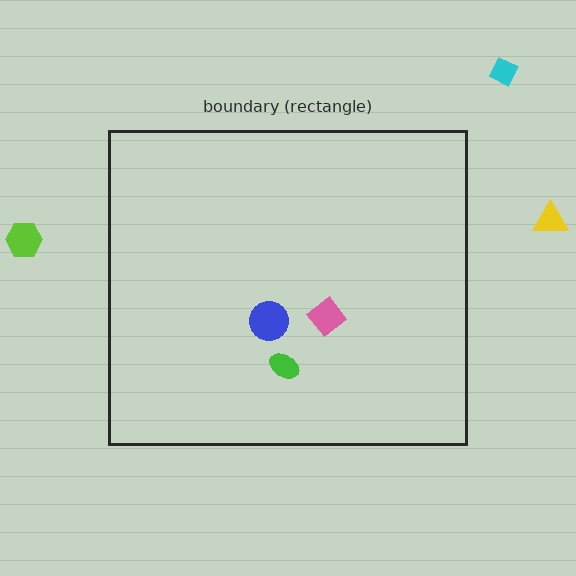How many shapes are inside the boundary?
3 inside, 3 outside.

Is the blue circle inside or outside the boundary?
Inside.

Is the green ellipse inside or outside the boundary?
Inside.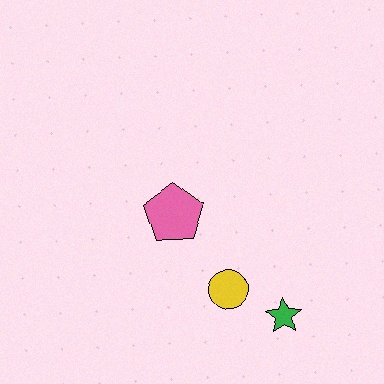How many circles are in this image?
There is 1 circle.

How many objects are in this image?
There are 3 objects.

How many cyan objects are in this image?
There are no cyan objects.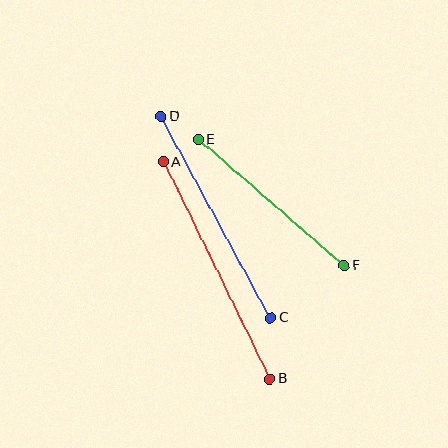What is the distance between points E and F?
The distance is approximately 193 pixels.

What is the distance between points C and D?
The distance is approximately 229 pixels.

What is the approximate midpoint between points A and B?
The midpoint is at approximately (216, 270) pixels.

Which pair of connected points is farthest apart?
Points A and B are farthest apart.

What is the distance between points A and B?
The distance is approximately 242 pixels.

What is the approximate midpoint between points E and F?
The midpoint is at approximately (271, 203) pixels.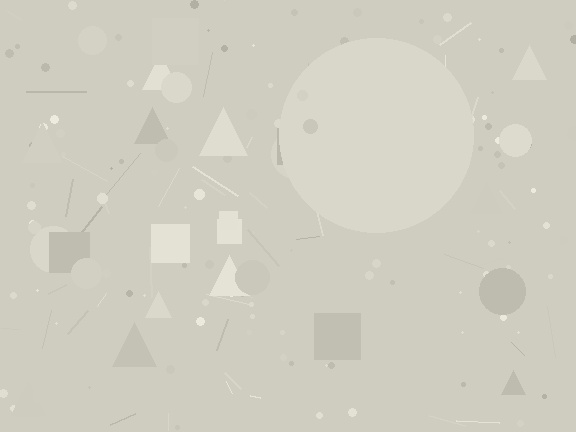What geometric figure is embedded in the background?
A circle is embedded in the background.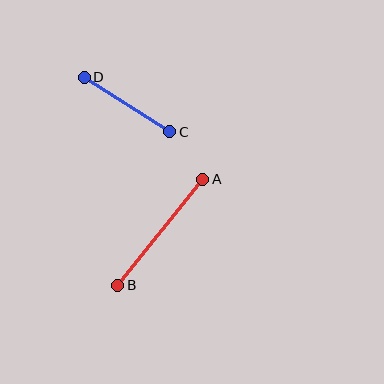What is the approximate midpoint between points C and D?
The midpoint is at approximately (127, 105) pixels.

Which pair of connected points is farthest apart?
Points A and B are farthest apart.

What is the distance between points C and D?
The distance is approximately 101 pixels.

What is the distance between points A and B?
The distance is approximately 136 pixels.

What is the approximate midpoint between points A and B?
The midpoint is at approximately (160, 232) pixels.